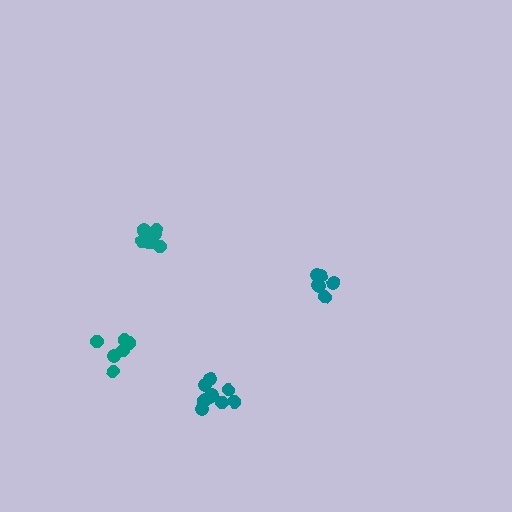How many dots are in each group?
Group 1: 8 dots, Group 2: 10 dots, Group 3: 6 dots, Group 4: 6 dots (30 total).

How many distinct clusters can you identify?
There are 4 distinct clusters.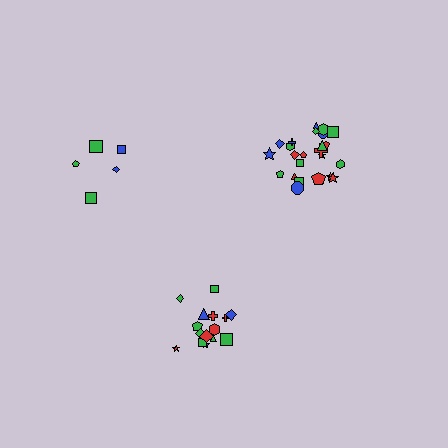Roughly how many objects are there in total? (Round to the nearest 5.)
Roughly 45 objects in total.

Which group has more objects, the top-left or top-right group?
The top-right group.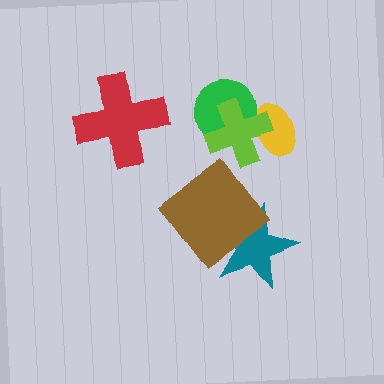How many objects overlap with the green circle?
1 object overlaps with the green circle.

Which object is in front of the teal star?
The brown diamond is in front of the teal star.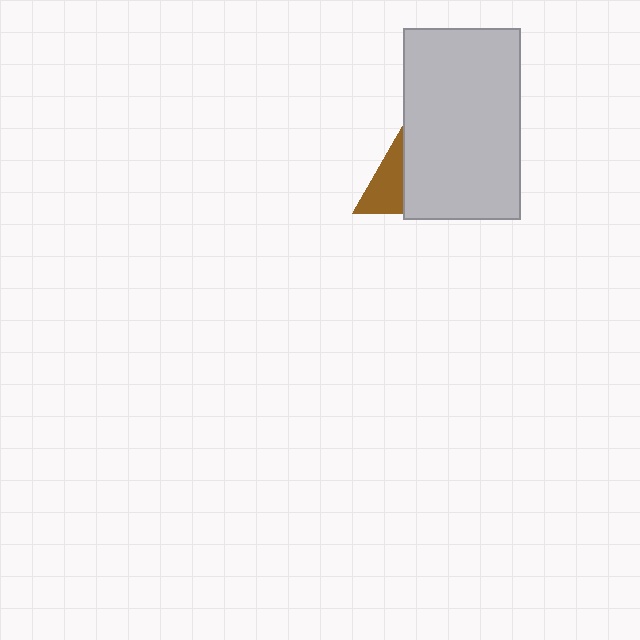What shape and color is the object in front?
The object in front is a light gray rectangle.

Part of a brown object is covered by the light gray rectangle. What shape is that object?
It is a triangle.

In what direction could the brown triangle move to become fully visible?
The brown triangle could move left. That would shift it out from behind the light gray rectangle entirely.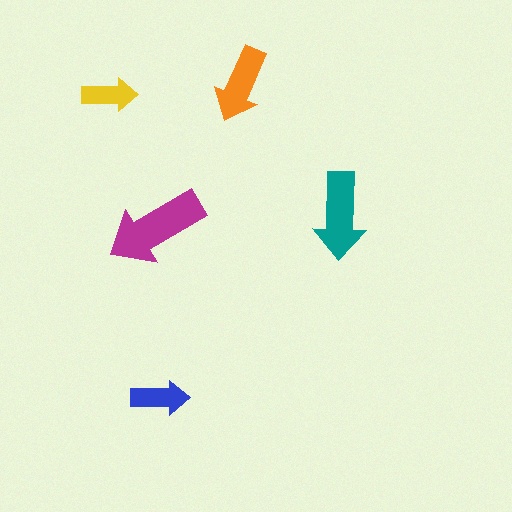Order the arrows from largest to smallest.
the magenta one, the teal one, the orange one, the blue one, the yellow one.